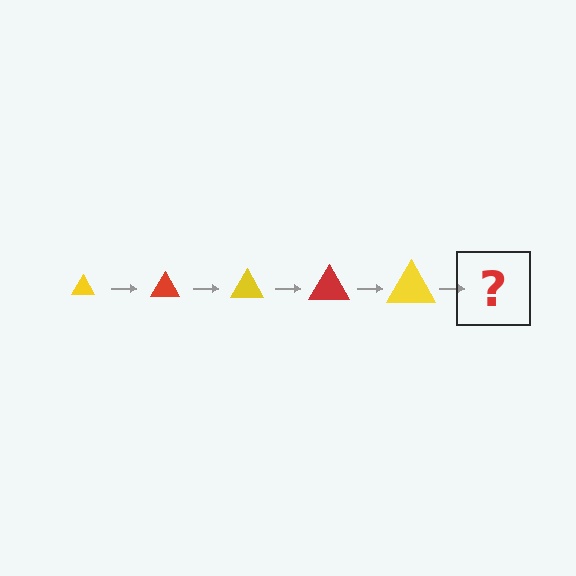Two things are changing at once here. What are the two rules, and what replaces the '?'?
The two rules are that the triangle grows larger each step and the color cycles through yellow and red. The '?' should be a red triangle, larger than the previous one.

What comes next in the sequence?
The next element should be a red triangle, larger than the previous one.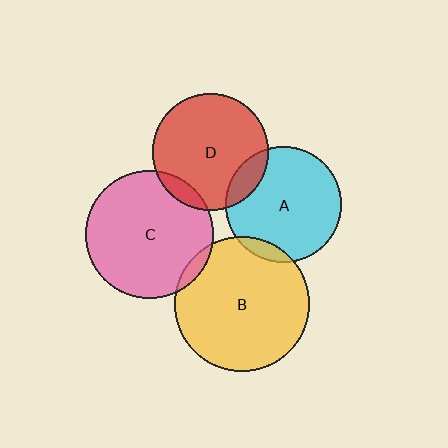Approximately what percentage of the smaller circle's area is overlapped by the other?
Approximately 10%.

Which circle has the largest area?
Circle B (yellow).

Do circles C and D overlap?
Yes.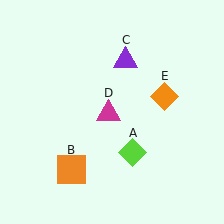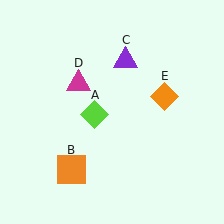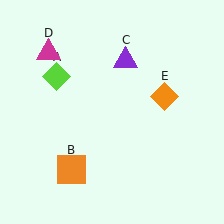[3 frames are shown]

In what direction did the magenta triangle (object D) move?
The magenta triangle (object D) moved up and to the left.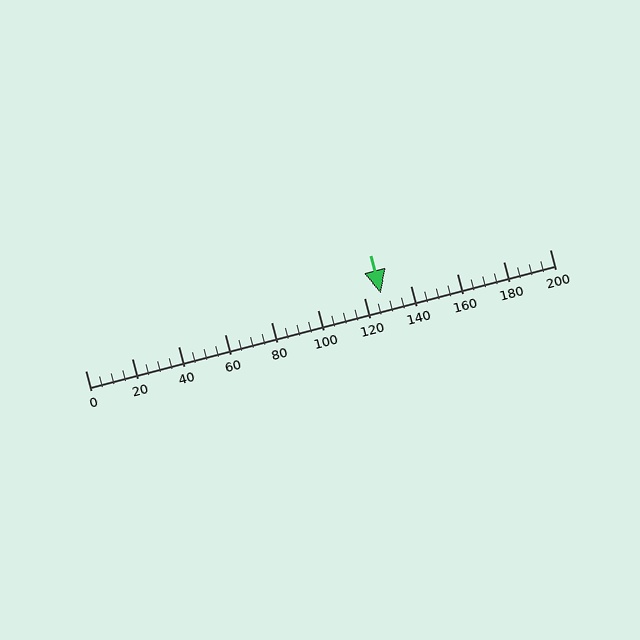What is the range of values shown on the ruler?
The ruler shows values from 0 to 200.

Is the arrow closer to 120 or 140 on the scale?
The arrow is closer to 120.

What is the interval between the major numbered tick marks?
The major tick marks are spaced 20 units apart.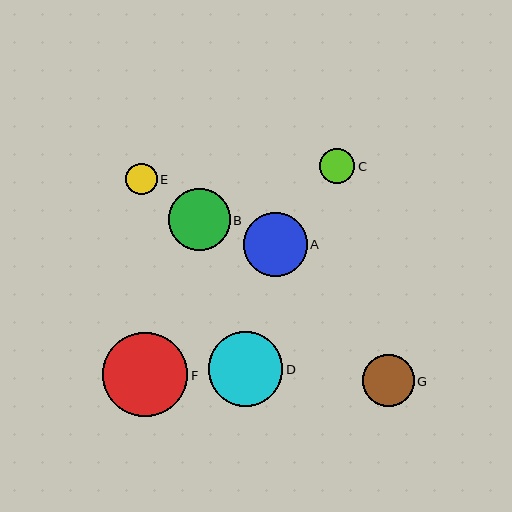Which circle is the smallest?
Circle E is the smallest with a size of approximately 31 pixels.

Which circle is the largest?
Circle F is the largest with a size of approximately 85 pixels.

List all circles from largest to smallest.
From largest to smallest: F, D, A, B, G, C, E.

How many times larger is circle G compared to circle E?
Circle G is approximately 1.6 times the size of circle E.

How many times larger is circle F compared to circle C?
Circle F is approximately 2.4 times the size of circle C.